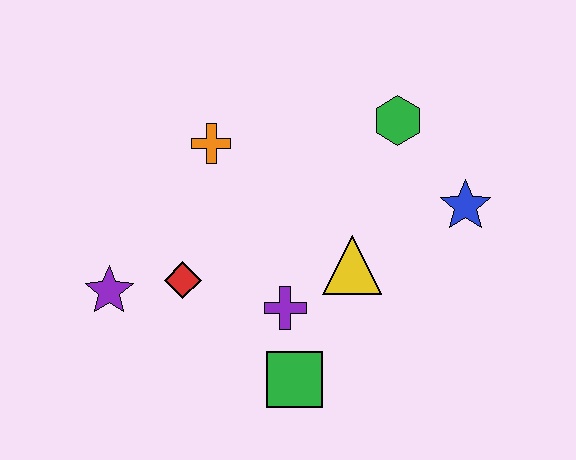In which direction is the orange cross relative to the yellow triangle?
The orange cross is to the left of the yellow triangle.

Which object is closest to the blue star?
The green hexagon is closest to the blue star.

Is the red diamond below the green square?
No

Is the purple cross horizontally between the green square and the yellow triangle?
No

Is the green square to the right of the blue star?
No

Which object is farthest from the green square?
The green hexagon is farthest from the green square.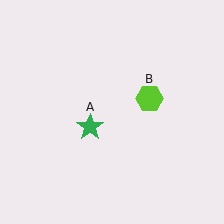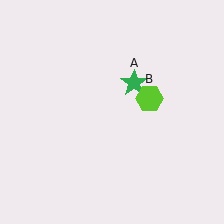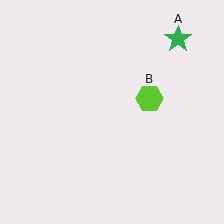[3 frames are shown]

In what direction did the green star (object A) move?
The green star (object A) moved up and to the right.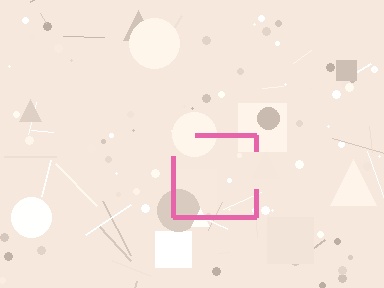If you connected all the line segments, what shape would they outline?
They would outline a square.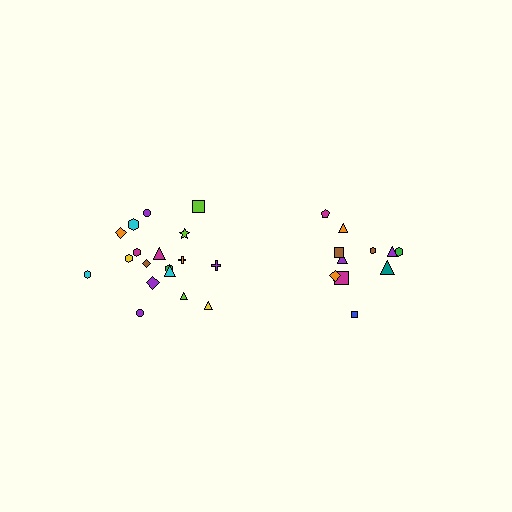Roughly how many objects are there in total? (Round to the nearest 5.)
Roughly 30 objects in total.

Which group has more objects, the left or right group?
The left group.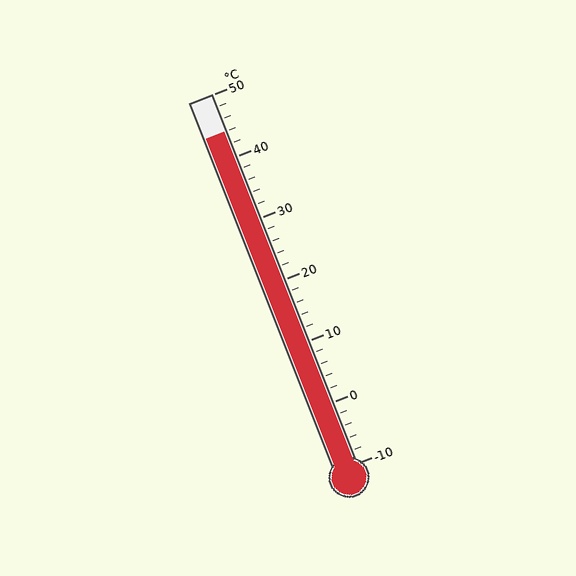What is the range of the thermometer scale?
The thermometer scale ranges from -10°C to 50°C.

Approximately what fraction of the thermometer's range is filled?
The thermometer is filled to approximately 90% of its range.